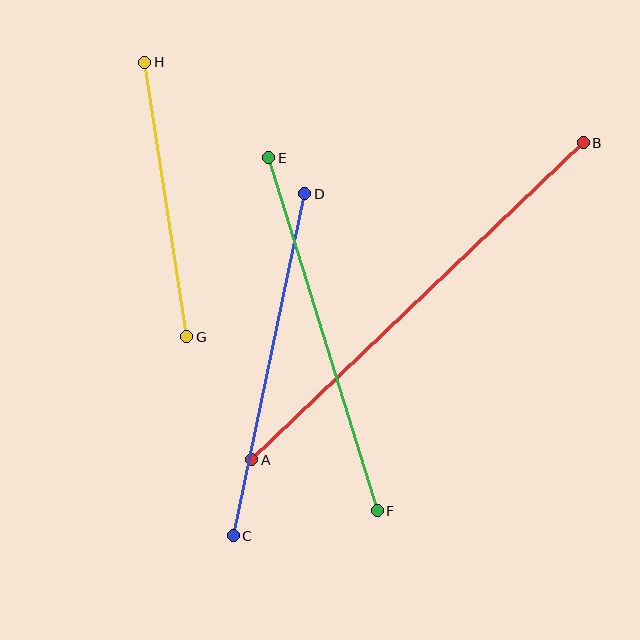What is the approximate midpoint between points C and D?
The midpoint is at approximately (269, 365) pixels.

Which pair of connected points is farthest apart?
Points A and B are farthest apart.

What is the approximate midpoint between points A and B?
The midpoint is at approximately (418, 301) pixels.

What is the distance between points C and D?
The distance is approximately 349 pixels.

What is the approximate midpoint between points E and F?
The midpoint is at approximately (323, 334) pixels.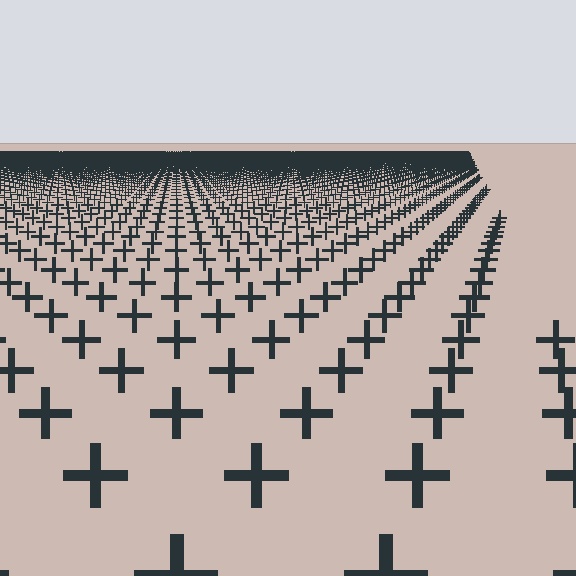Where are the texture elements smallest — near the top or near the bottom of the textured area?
Near the top.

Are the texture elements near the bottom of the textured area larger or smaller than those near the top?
Larger. Near the bottom, elements are closer to the viewer and appear at a bigger on-screen size.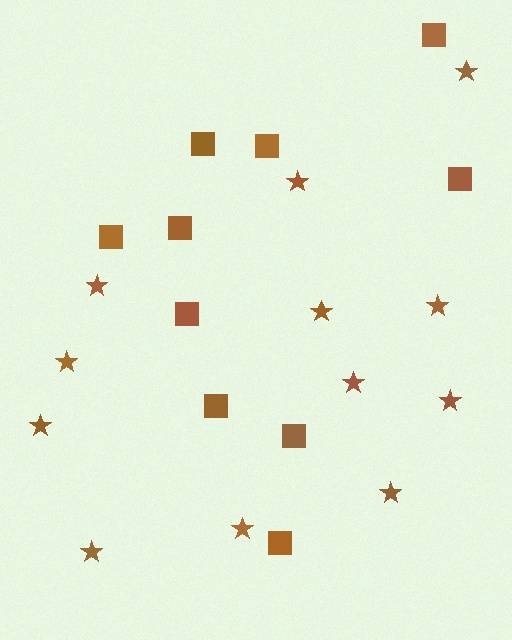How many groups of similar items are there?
There are 2 groups: one group of squares (10) and one group of stars (12).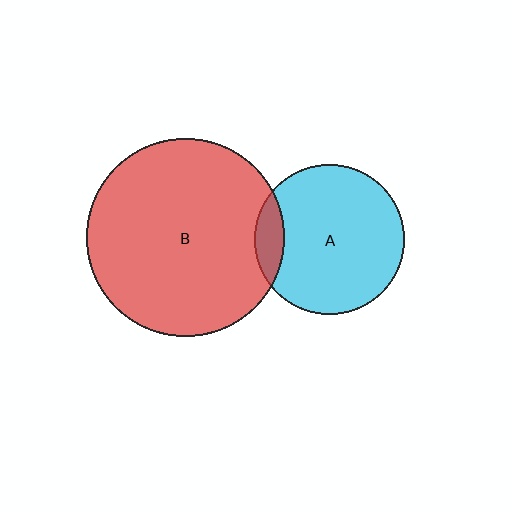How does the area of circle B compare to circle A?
Approximately 1.7 times.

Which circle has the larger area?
Circle B (red).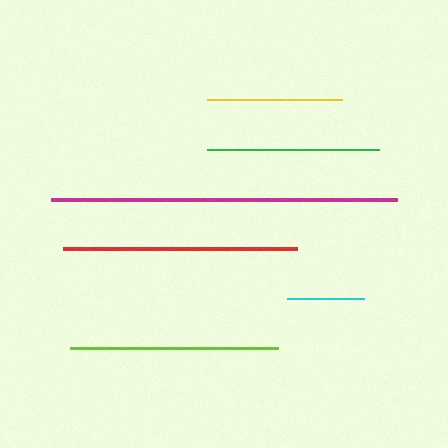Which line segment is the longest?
The magenta line is the longest at approximately 346 pixels.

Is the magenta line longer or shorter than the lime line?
The magenta line is longer than the lime line.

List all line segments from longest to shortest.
From longest to shortest: magenta, red, lime, green, yellow, cyan.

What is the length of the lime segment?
The lime segment is approximately 208 pixels long.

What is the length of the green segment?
The green segment is approximately 172 pixels long.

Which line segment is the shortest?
The cyan line is the shortest at approximately 76 pixels.